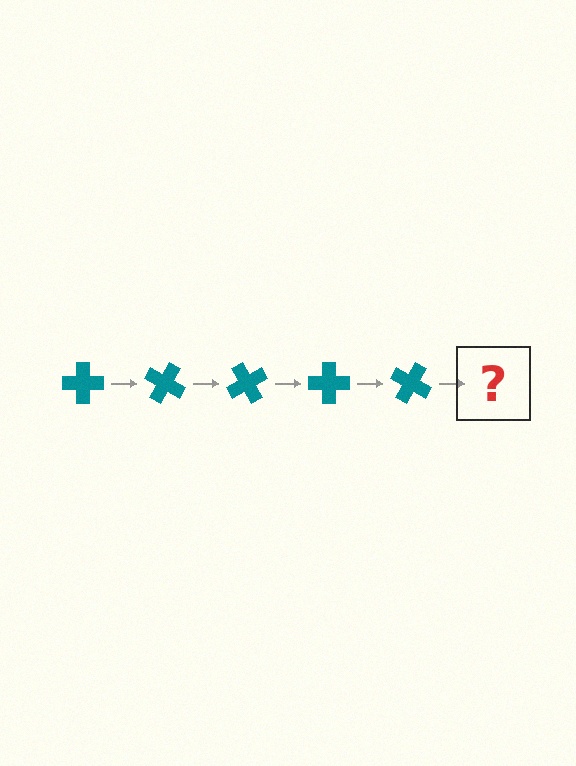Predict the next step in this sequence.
The next step is a teal cross rotated 150 degrees.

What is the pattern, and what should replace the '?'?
The pattern is that the cross rotates 30 degrees each step. The '?' should be a teal cross rotated 150 degrees.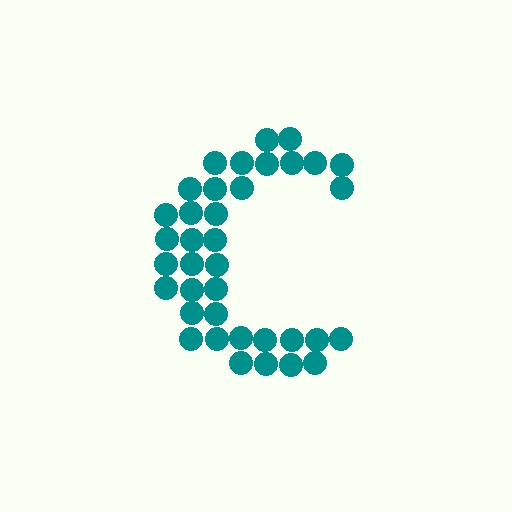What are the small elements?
The small elements are circles.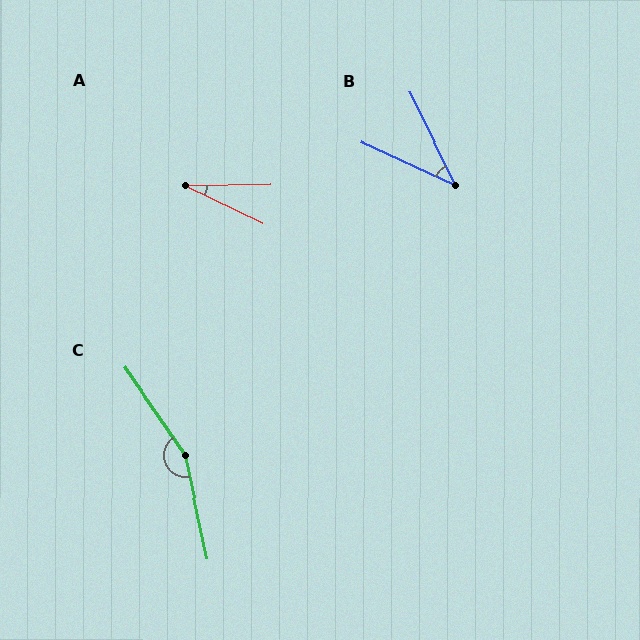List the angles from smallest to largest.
A (27°), B (39°), C (157°).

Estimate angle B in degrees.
Approximately 39 degrees.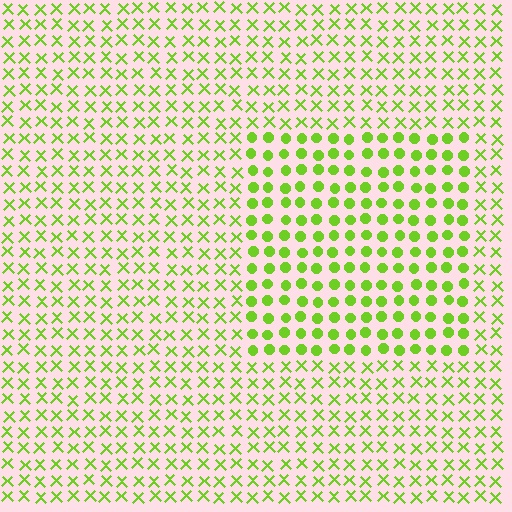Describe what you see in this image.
The image is filled with small lime elements arranged in a uniform grid. A rectangle-shaped region contains circles, while the surrounding area contains X marks. The boundary is defined purely by the change in element shape.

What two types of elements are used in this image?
The image uses circles inside the rectangle region and X marks outside it.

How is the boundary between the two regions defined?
The boundary is defined by a change in element shape: circles inside vs. X marks outside. All elements share the same color and spacing.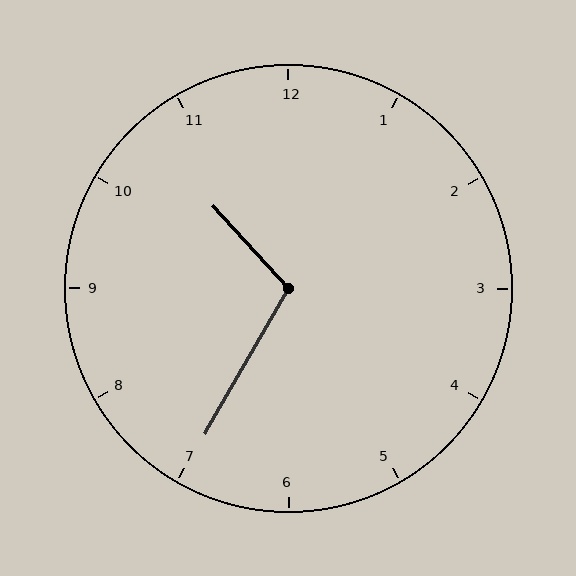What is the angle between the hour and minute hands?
Approximately 108 degrees.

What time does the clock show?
10:35.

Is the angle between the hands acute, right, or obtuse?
It is obtuse.